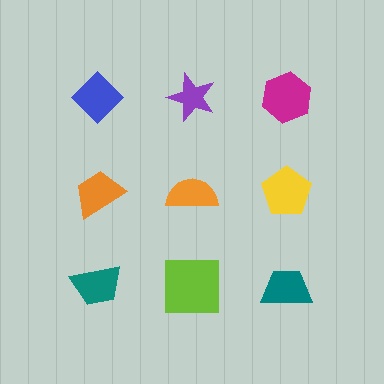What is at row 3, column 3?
A teal trapezoid.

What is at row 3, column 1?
A teal trapezoid.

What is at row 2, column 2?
An orange semicircle.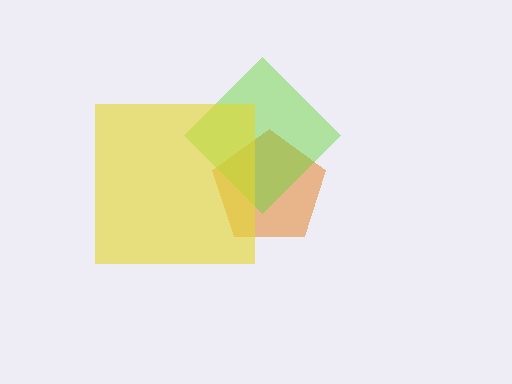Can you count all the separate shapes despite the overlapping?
Yes, there are 3 separate shapes.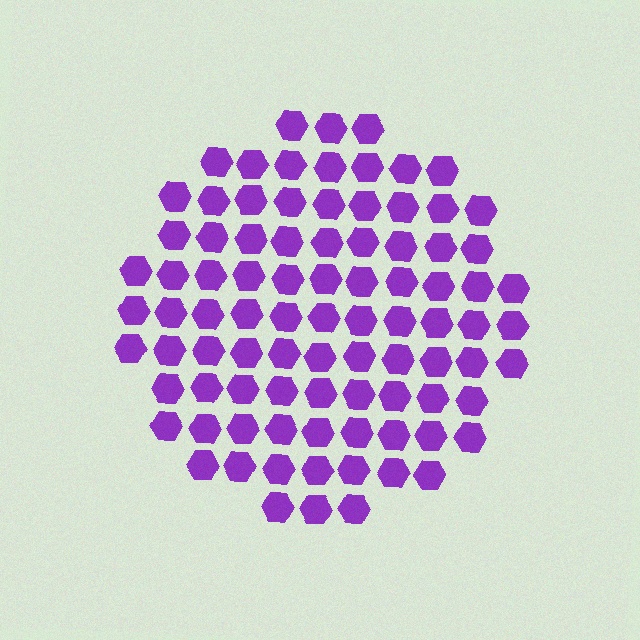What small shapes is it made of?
It is made of small hexagons.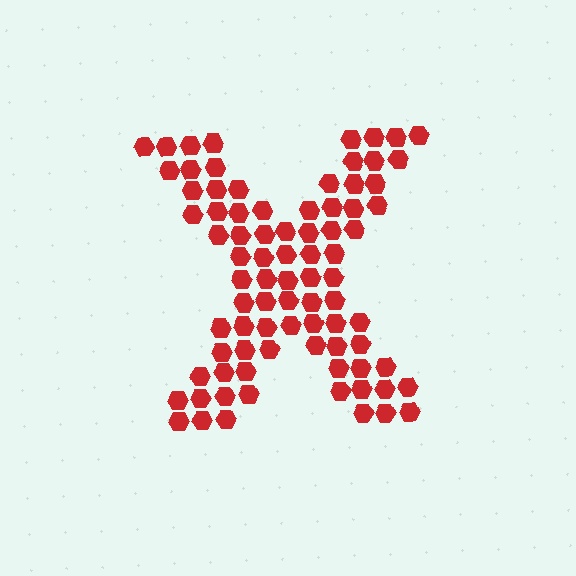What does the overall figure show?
The overall figure shows the letter X.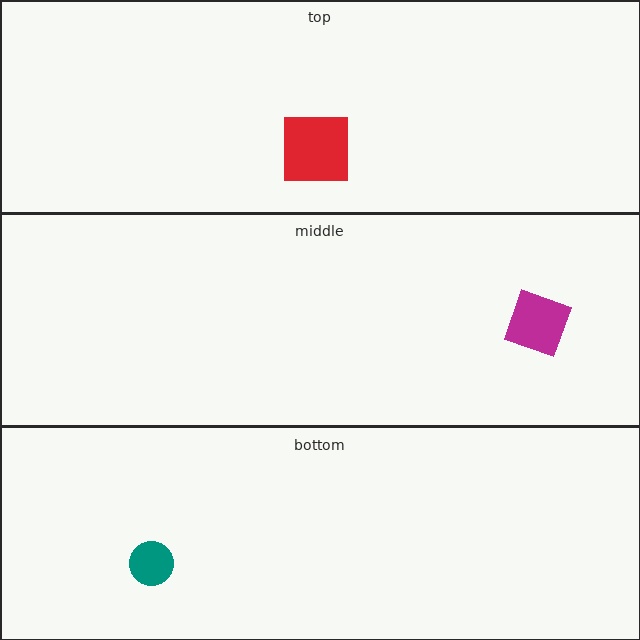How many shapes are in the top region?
1.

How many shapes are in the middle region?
1.